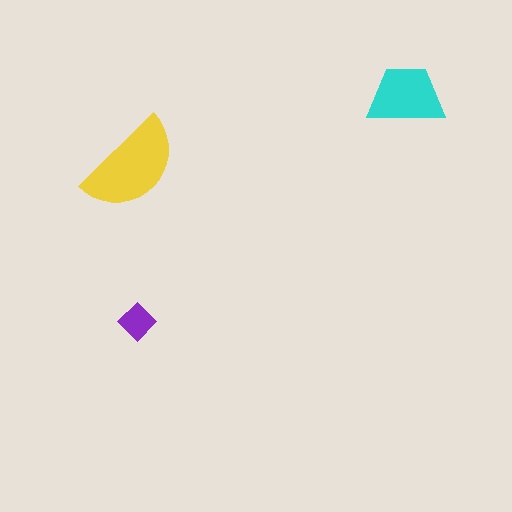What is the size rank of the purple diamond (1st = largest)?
3rd.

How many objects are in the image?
There are 3 objects in the image.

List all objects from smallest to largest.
The purple diamond, the cyan trapezoid, the yellow semicircle.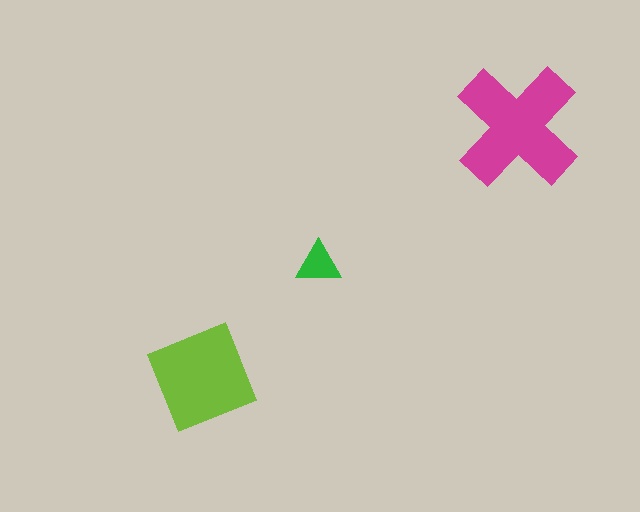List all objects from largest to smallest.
The magenta cross, the lime square, the green triangle.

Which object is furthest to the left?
The lime square is leftmost.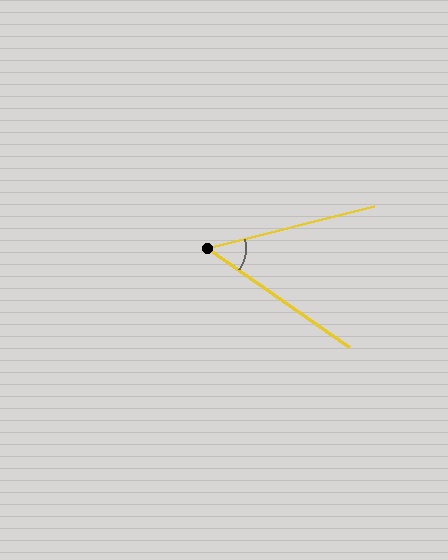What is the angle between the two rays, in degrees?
Approximately 49 degrees.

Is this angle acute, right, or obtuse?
It is acute.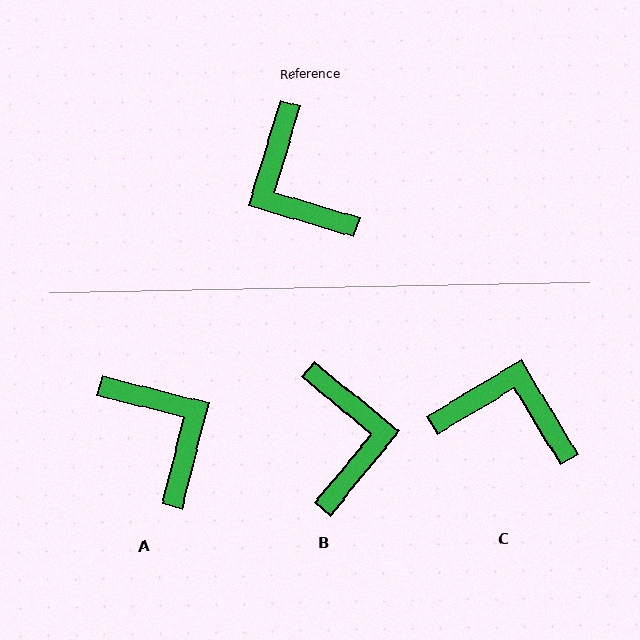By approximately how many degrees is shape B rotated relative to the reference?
Approximately 157 degrees counter-clockwise.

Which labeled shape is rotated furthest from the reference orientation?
A, about 178 degrees away.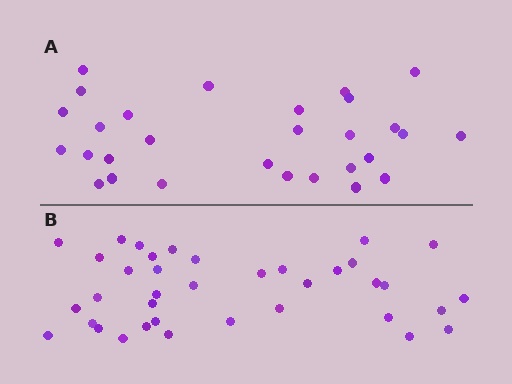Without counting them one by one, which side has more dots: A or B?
Region B (the bottom region) has more dots.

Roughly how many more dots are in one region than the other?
Region B has roughly 8 or so more dots than region A.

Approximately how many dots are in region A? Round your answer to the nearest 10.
About 30 dots. (The exact count is 29, which rounds to 30.)